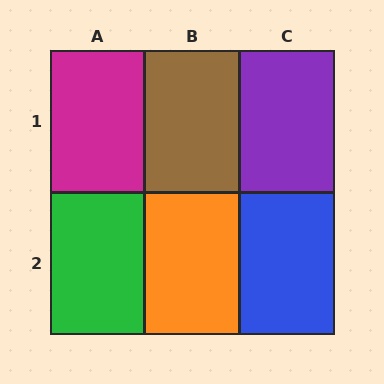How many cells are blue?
1 cell is blue.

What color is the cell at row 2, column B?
Orange.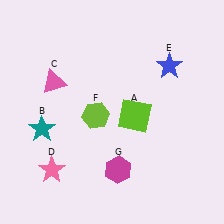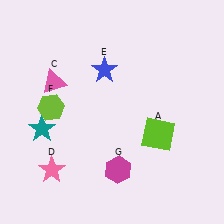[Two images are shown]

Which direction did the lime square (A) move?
The lime square (A) moved right.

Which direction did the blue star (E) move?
The blue star (E) moved left.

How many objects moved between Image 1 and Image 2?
3 objects moved between the two images.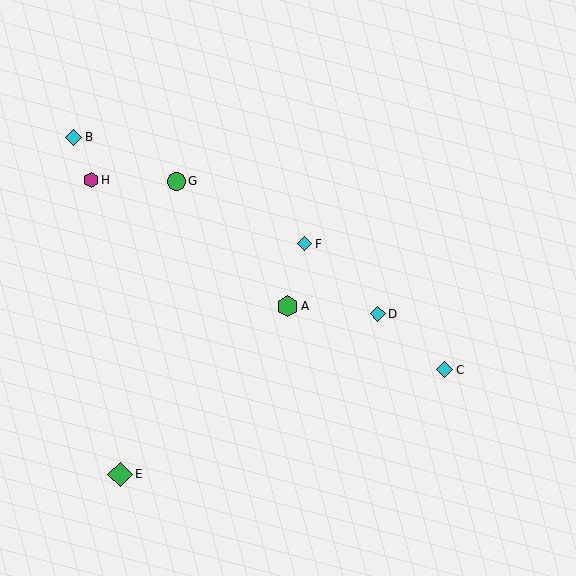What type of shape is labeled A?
Shape A is a green hexagon.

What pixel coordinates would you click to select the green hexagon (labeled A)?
Click at (287, 306) to select the green hexagon A.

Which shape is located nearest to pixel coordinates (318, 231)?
The cyan diamond (labeled F) at (305, 244) is nearest to that location.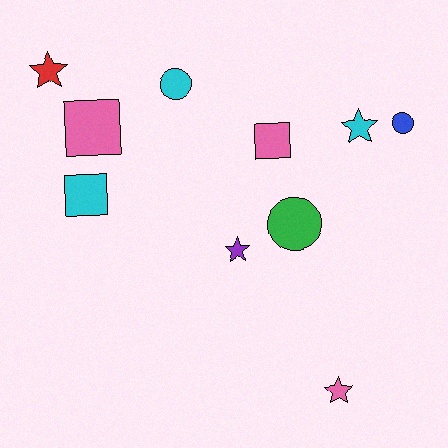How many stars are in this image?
There are 4 stars.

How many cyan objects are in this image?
There are 3 cyan objects.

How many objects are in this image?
There are 10 objects.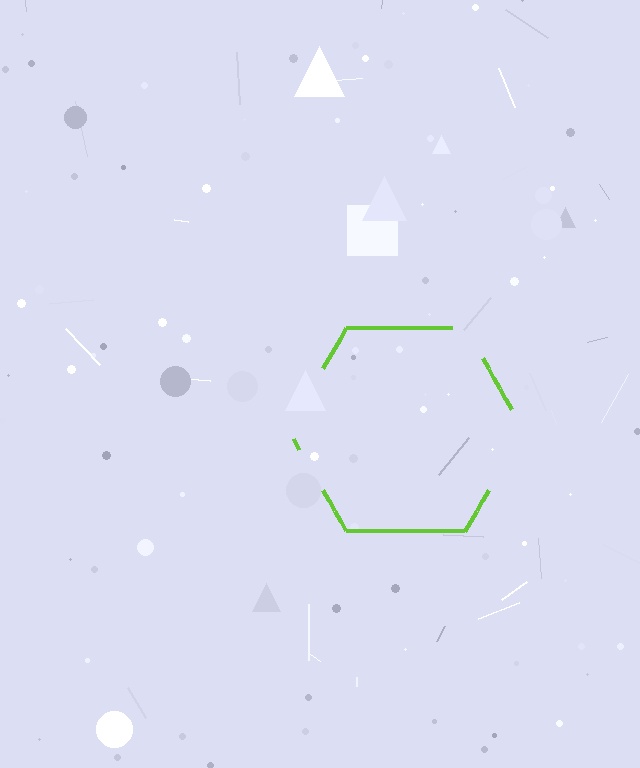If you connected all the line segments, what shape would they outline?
They would outline a hexagon.